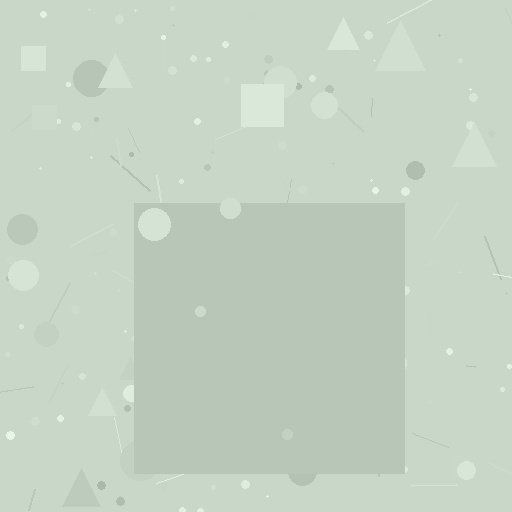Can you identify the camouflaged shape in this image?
The camouflaged shape is a square.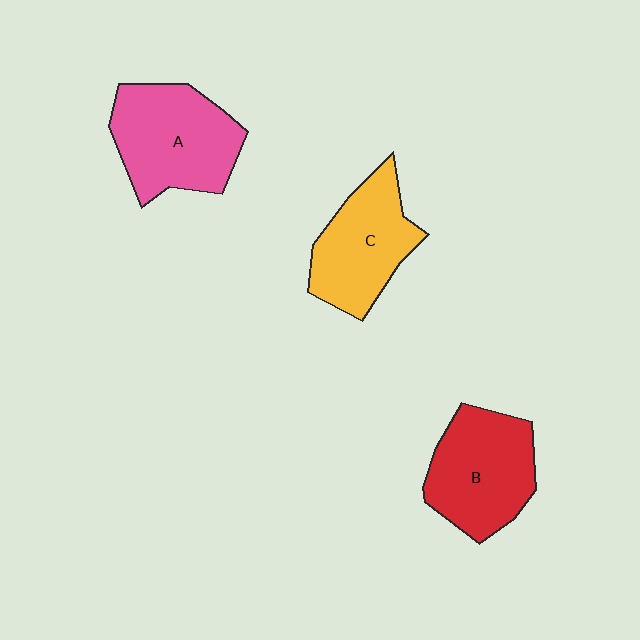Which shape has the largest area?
Shape A (pink).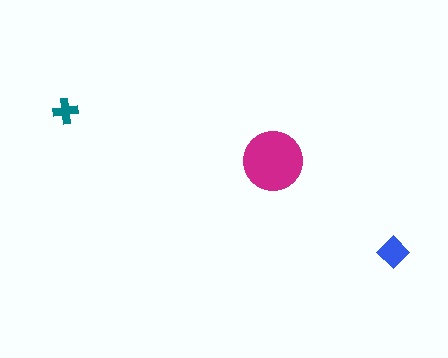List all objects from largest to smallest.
The magenta circle, the blue diamond, the teal cross.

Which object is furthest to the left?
The teal cross is leftmost.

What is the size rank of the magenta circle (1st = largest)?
1st.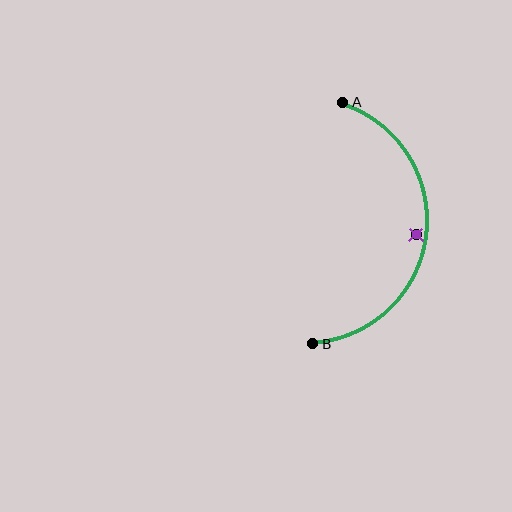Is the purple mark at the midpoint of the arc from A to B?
No — the purple mark does not lie on the arc at all. It sits slightly inside the curve.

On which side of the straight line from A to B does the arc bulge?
The arc bulges to the right of the straight line connecting A and B.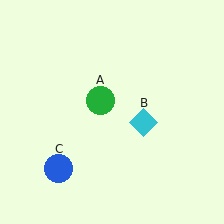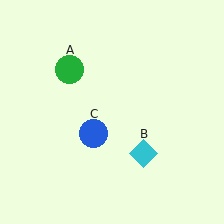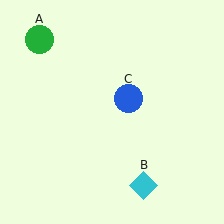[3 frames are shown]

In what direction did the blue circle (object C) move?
The blue circle (object C) moved up and to the right.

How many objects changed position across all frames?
3 objects changed position: green circle (object A), cyan diamond (object B), blue circle (object C).